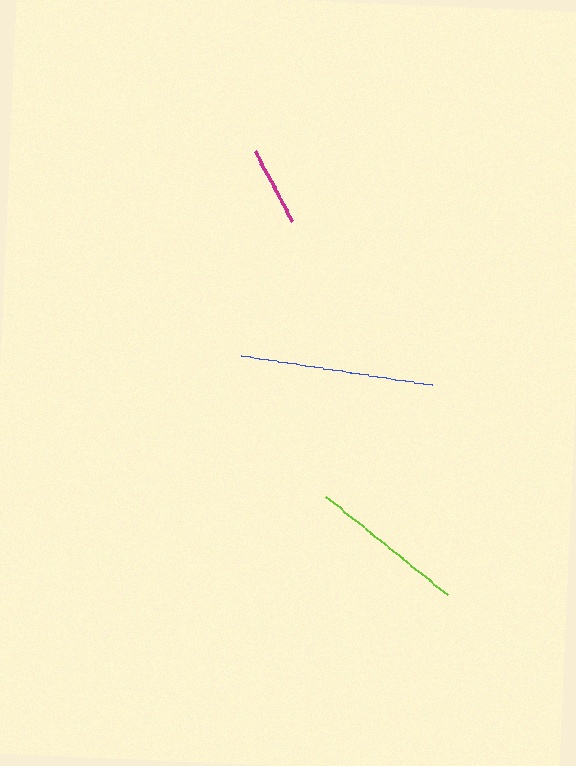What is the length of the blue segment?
The blue segment is approximately 193 pixels long.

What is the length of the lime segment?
The lime segment is approximately 156 pixels long.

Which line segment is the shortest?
The magenta line is the shortest at approximately 79 pixels.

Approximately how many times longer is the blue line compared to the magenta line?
The blue line is approximately 2.4 times the length of the magenta line.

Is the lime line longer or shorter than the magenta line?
The lime line is longer than the magenta line.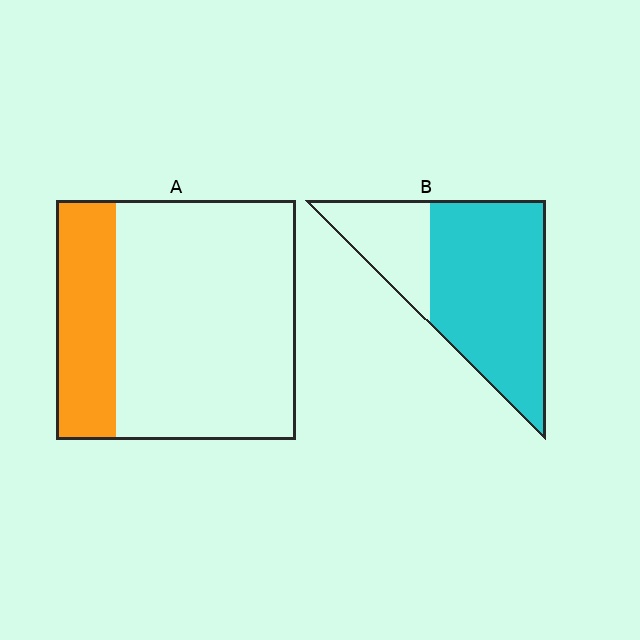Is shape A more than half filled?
No.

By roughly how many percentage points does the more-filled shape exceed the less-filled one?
By roughly 50 percentage points (B over A).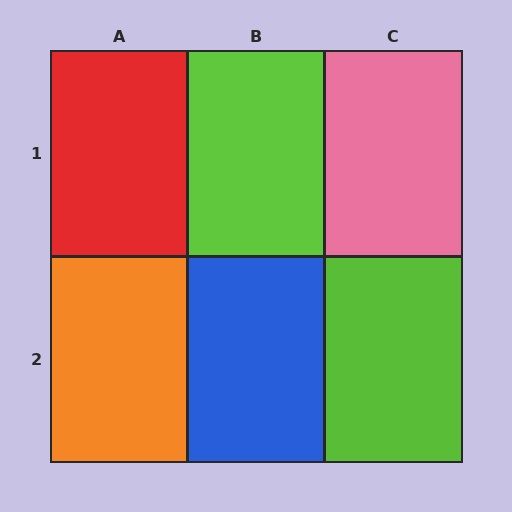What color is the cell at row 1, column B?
Lime.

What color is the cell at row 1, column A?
Red.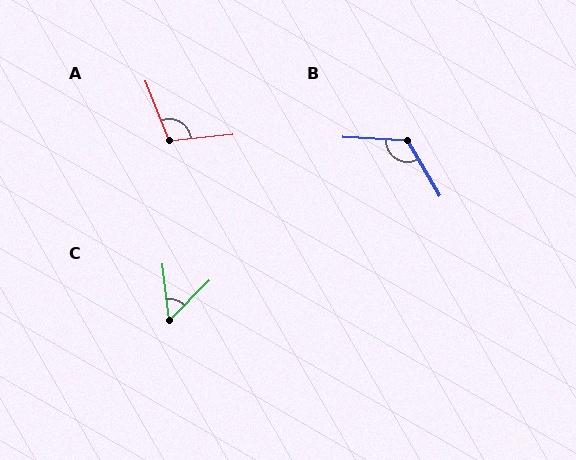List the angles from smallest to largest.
C (51°), A (105°), B (124°).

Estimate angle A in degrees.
Approximately 105 degrees.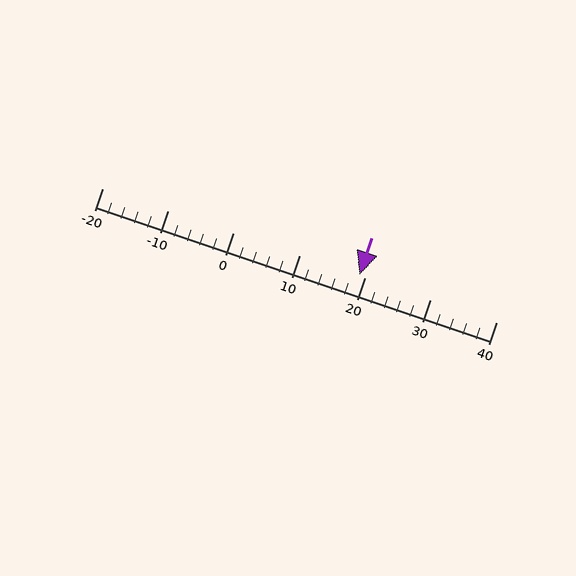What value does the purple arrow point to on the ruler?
The purple arrow points to approximately 19.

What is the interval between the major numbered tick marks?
The major tick marks are spaced 10 units apart.